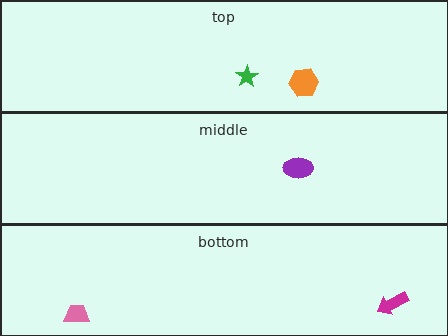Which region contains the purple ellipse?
The middle region.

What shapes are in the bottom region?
The magenta arrow, the pink trapezoid.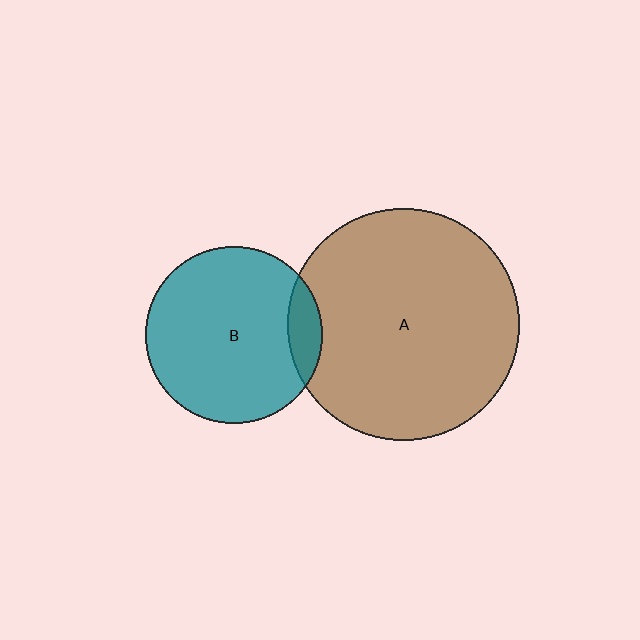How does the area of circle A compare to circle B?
Approximately 1.7 times.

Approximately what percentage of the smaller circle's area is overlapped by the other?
Approximately 10%.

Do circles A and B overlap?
Yes.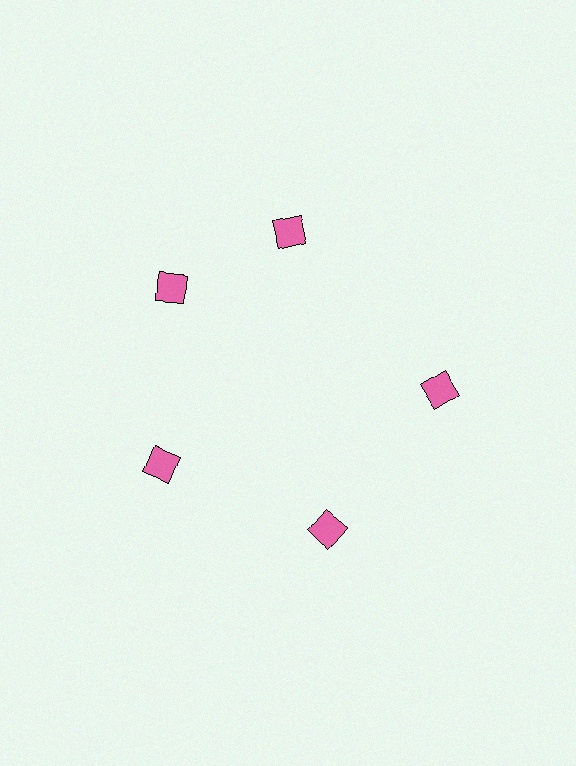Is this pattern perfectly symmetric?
No. The 5 pink diamonds are arranged in a ring, but one element near the 1 o'clock position is rotated out of alignment along the ring, breaking the 5-fold rotational symmetry.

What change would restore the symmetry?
The symmetry would be restored by rotating it back into even spacing with its neighbors so that all 5 diamonds sit at equal angles and equal distance from the center.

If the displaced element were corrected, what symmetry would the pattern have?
It would have 5-fold rotational symmetry — the pattern would map onto itself every 72 degrees.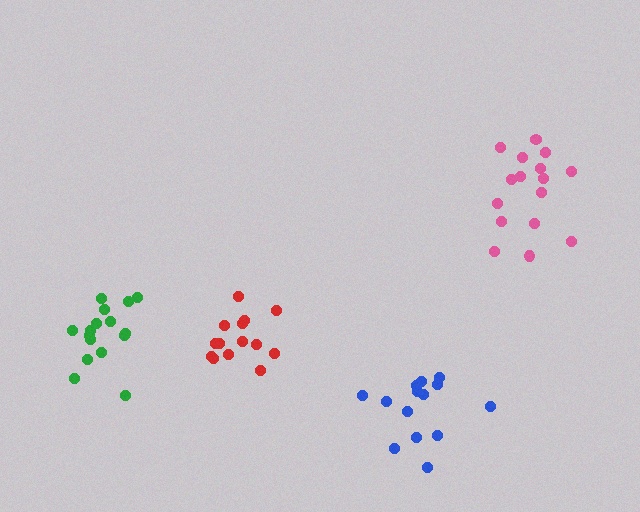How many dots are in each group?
Group 1: 16 dots, Group 2: 14 dots, Group 3: 14 dots, Group 4: 16 dots (60 total).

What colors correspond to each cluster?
The clusters are colored: pink, red, blue, green.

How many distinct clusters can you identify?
There are 4 distinct clusters.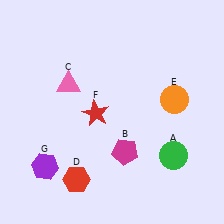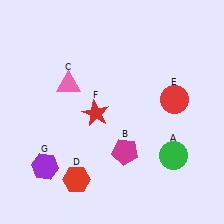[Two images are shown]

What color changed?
The circle (E) changed from orange in Image 1 to red in Image 2.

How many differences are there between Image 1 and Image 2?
There is 1 difference between the two images.